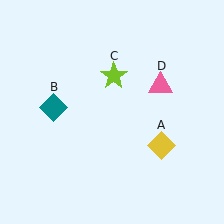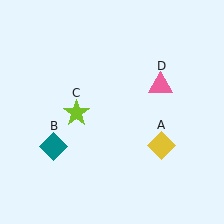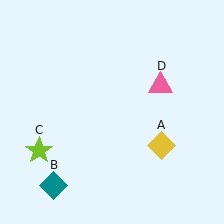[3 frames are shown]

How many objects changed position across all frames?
2 objects changed position: teal diamond (object B), lime star (object C).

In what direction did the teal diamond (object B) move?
The teal diamond (object B) moved down.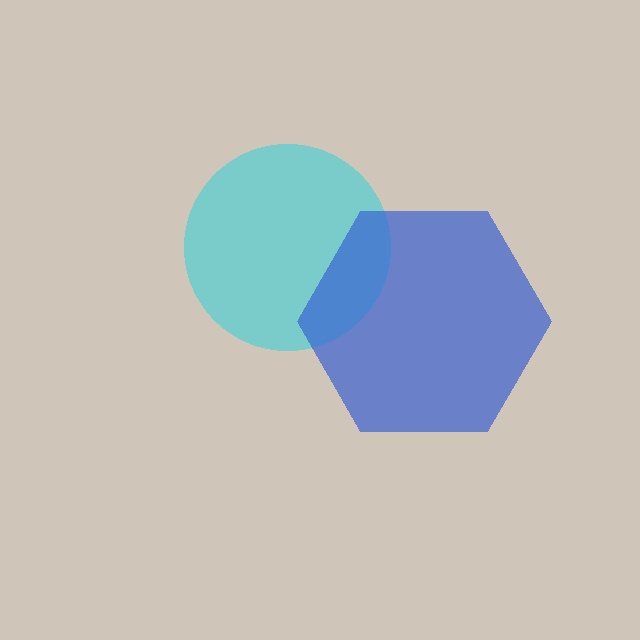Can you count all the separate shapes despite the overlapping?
Yes, there are 2 separate shapes.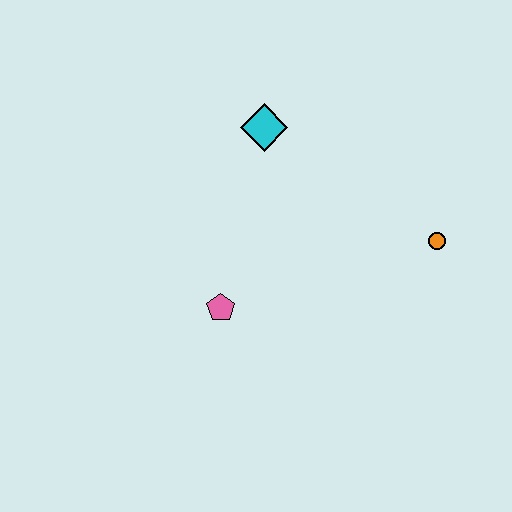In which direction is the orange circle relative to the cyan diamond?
The orange circle is to the right of the cyan diamond.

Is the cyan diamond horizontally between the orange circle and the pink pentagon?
Yes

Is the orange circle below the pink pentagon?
No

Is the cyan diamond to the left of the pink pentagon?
No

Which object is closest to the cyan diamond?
The pink pentagon is closest to the cyan diamond.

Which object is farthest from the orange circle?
The pink pentagon is farthest from the orange circle.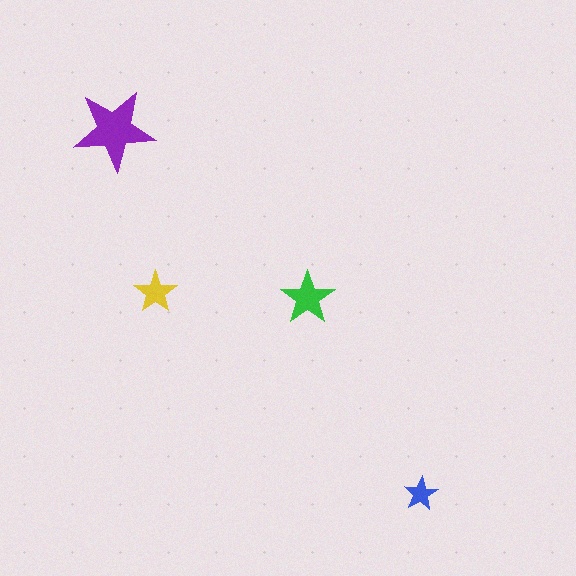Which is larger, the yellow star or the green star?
The green one.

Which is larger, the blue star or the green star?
The green one.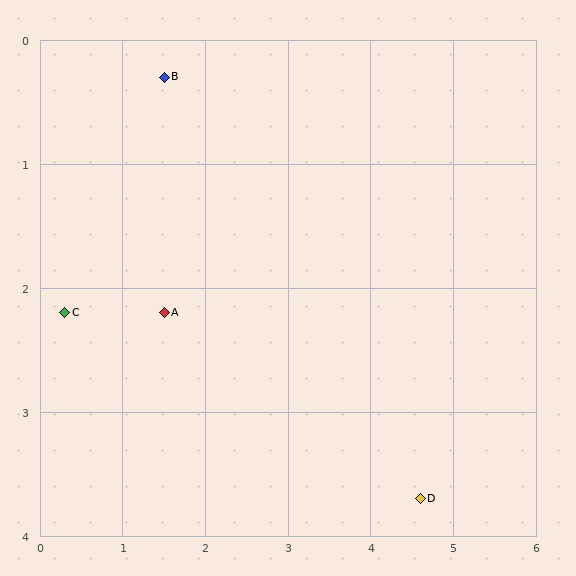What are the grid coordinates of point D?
Point D is at approximately (4.6, 3.7).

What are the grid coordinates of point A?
Point A is at approximately (1.5, 2.2).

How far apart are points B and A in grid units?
Points B and A are about 1.9 grid units apart.